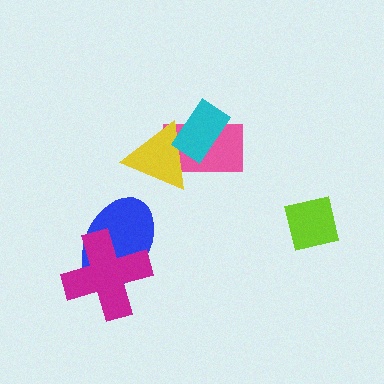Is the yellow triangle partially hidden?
Yes, it is partially covered by another shape.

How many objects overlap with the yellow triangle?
2 objects overlap with the yellow triangle.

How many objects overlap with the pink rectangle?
2 objects overlap with the pink rectangle.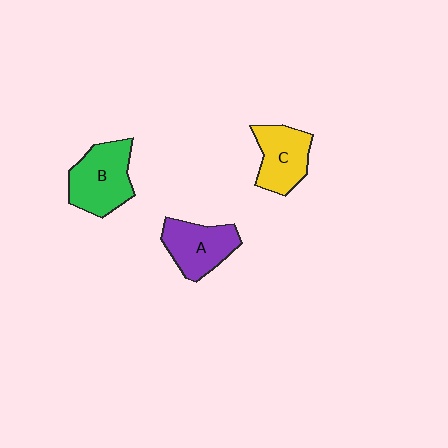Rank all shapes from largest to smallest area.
From largest to smallest: B (green), A (purple), C (yellow).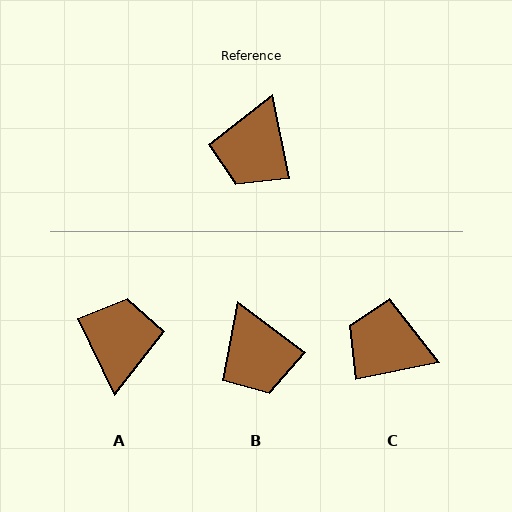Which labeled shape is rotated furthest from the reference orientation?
A, about 166 degrees away.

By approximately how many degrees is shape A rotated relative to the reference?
Approximately 166 degrees clockwise.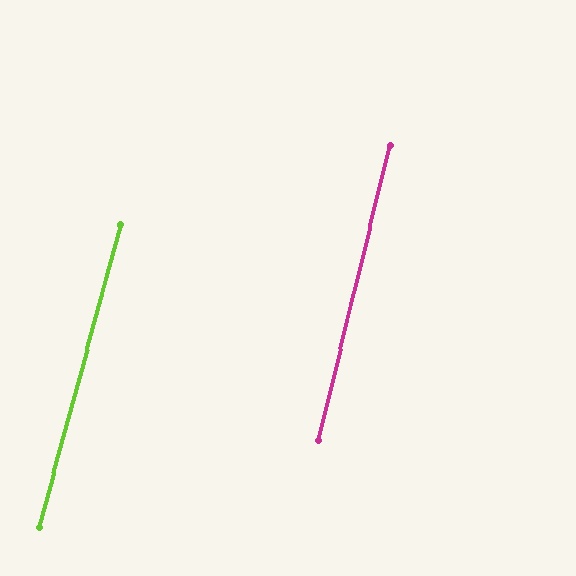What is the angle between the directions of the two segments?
Approximately 1 degree.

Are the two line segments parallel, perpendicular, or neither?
Parallel — their directions differ by only 1.3°.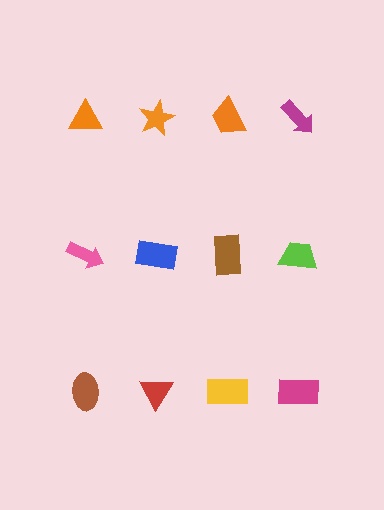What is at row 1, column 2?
An orange star.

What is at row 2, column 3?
A brown rectangle.